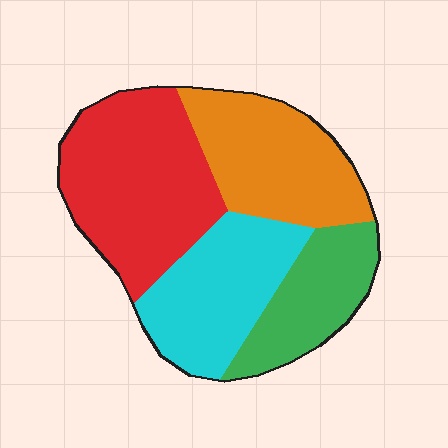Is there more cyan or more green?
Cyan.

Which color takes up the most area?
Red, at roughly 35%.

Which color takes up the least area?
Green, at roughly 15%.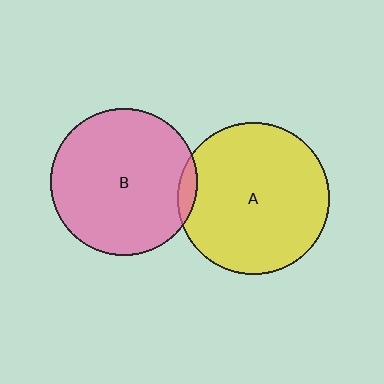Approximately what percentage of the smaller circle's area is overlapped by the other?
Approximately 5%.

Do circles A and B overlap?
Yes.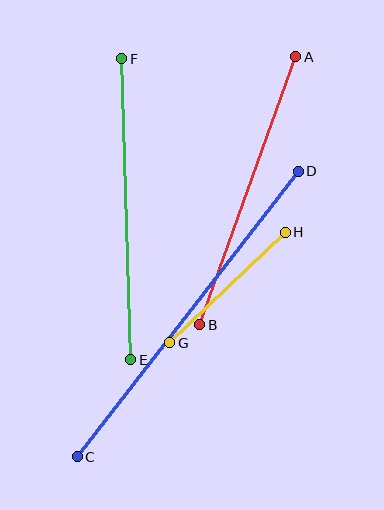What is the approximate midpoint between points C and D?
The midpoint is at approximately (188, 314) pixels.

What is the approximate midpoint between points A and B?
The midpoint is at approximately (248, 191) pixels.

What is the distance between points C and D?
The distance is approximately 361 pixels.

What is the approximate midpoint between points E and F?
The midpoint is at approximately (126, 209) pixels.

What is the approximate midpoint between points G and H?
The midpoint is at approximately (228, 287) pixels.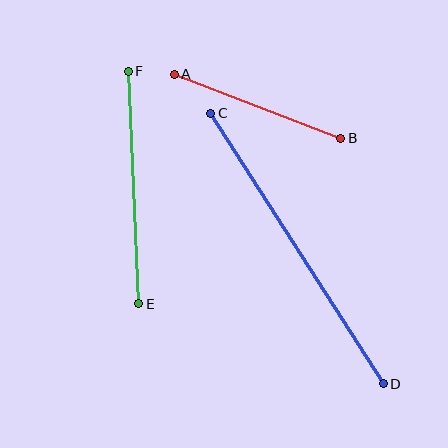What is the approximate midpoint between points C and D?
The midpoint is at approximately (297, 249) pixels.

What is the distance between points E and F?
The distance is approximately 232 pixels.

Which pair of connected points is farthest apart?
Points C and D are farthest apart.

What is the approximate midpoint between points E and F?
The midpoint is at approximately (134, 188) pixels.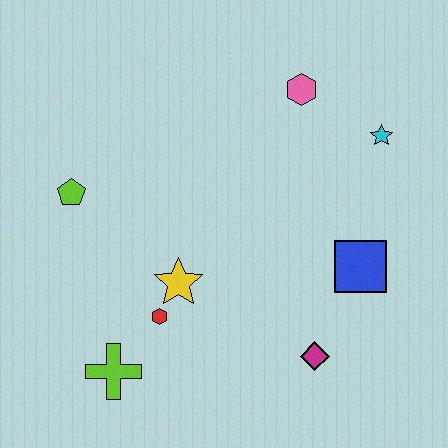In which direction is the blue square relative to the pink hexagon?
The blue square is below the pink hexagon.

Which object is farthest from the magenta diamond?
The lime pentagon is farthest from the magenta diamond.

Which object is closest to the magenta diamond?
The blue square is closest to the magenta diamond.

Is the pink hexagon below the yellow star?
No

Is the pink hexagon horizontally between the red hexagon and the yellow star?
No